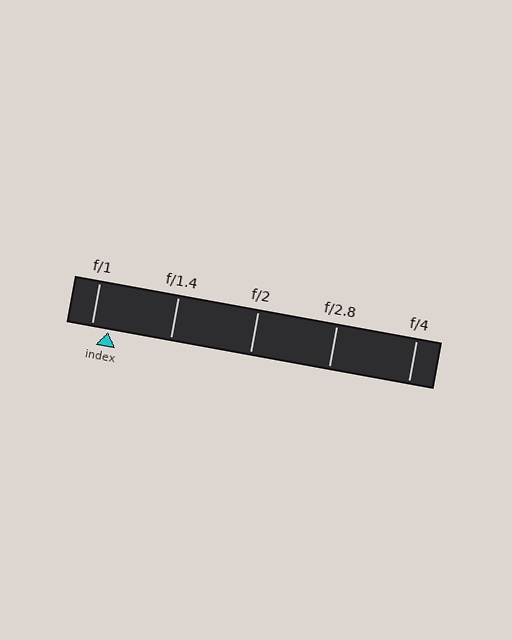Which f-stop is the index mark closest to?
The index mark is closest to f/1.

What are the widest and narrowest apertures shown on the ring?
The widest aperture shown is f/1 and the narrowest is f/4.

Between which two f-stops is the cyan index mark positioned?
The index mark is between f/1 and f/1.4.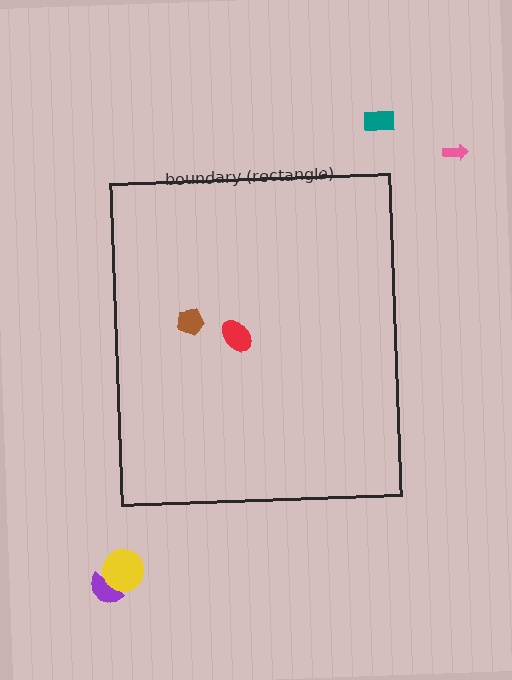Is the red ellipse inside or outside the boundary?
Inside.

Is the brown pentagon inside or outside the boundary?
Inside.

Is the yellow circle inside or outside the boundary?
Outside.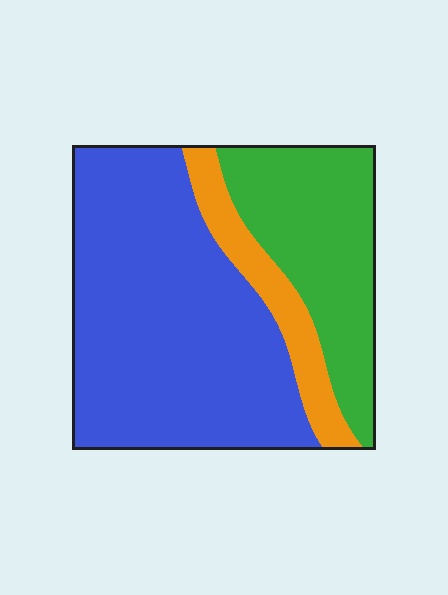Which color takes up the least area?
Orange, at roughly 10%.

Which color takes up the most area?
Blue, at roughly 60%.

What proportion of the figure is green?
Green covers roughly 30% of the figure.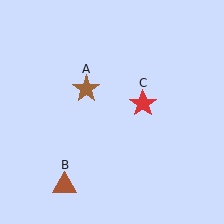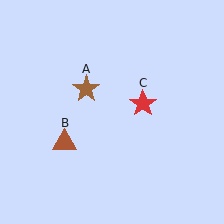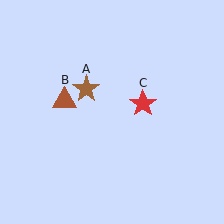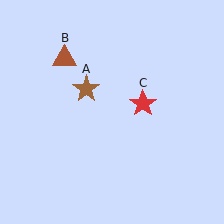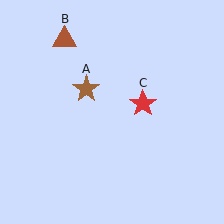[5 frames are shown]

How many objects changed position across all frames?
1 object changed position: brown triangle (object B).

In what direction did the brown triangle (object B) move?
The brown triangle (object B) moved up.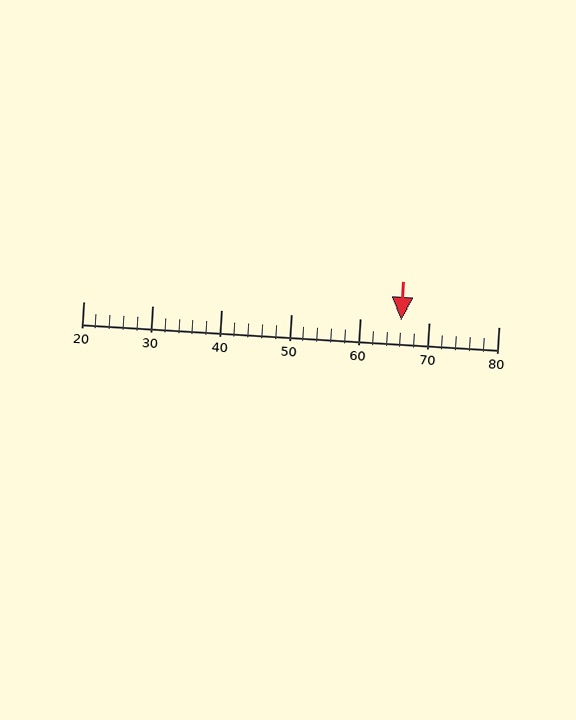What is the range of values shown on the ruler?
The ruler shows values from 20 to 80.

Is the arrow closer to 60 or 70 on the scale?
The arrow is closer to 70.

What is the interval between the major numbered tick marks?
The major tick marks are spaced 10 units apart.